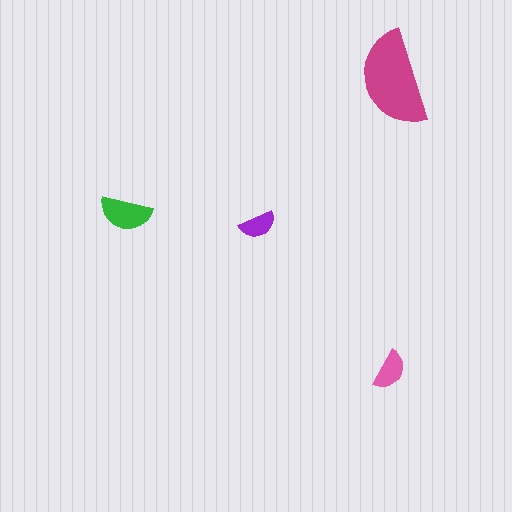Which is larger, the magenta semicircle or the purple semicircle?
The magenta one.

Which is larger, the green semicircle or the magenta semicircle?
The magenta one.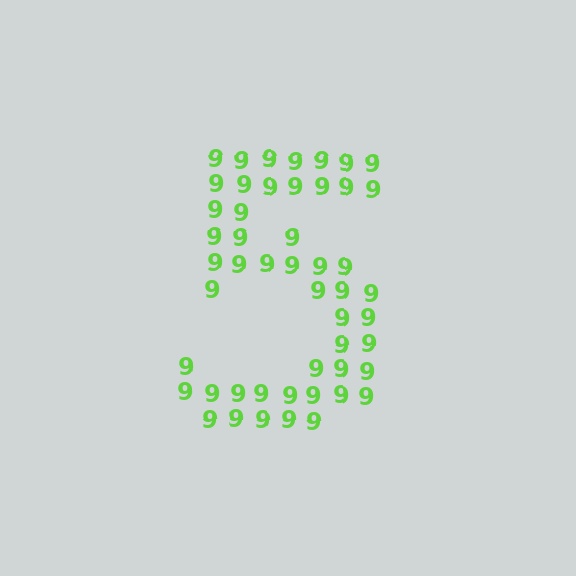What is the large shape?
The large shape is the digit 5.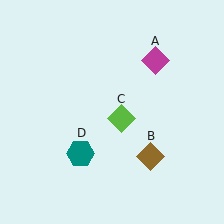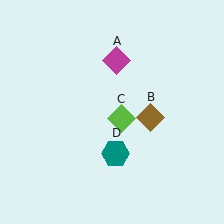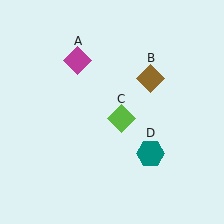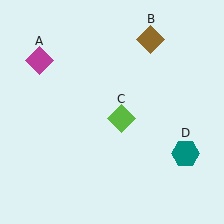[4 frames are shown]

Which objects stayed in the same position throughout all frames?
Lime diamond (object C) remained stationary.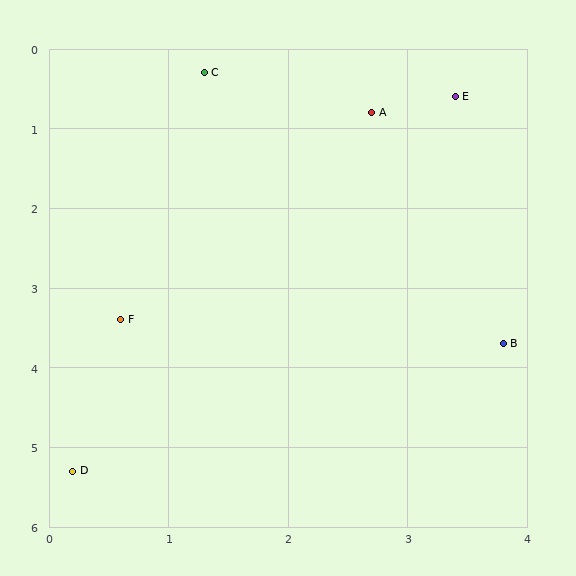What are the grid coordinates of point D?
Point D is at approximately (0.2, 5.3).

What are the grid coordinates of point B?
Point B is at approximately (3.8, 3.7).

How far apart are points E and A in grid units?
Points E and A are about 0.7 grid units apart.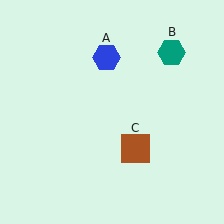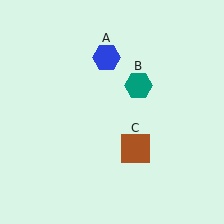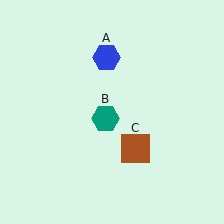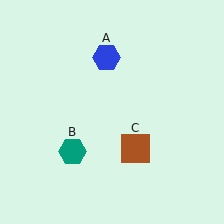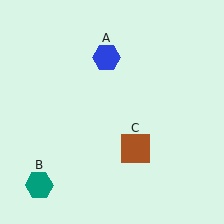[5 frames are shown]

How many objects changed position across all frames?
1 object changed position: teal hexagon (object B).